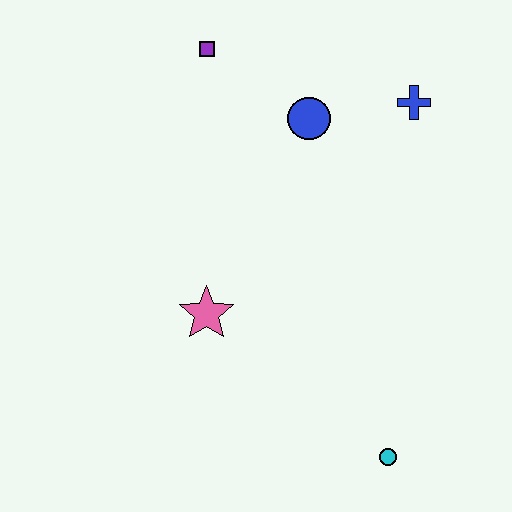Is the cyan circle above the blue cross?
No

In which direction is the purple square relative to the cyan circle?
The purple square is above the cyan circle.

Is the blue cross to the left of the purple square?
No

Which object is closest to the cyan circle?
The pink star is closest to the cyan circle.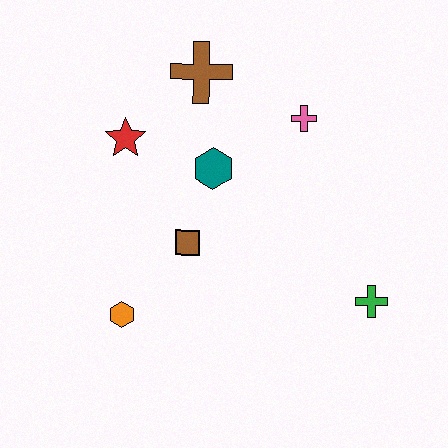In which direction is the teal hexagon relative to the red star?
The teal hexagon is to the right of the red star.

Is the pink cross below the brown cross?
Yes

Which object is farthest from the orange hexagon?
The pink cross is farthest from the orange hexagon.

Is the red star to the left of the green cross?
Yes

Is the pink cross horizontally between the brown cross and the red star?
No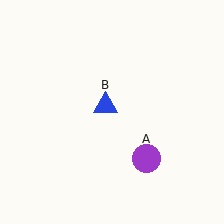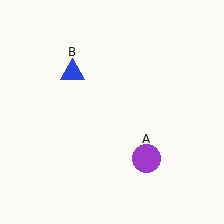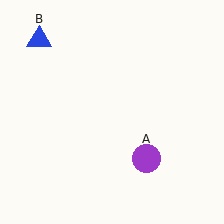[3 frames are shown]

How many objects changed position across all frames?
1 object changed position: blue triangle (object B).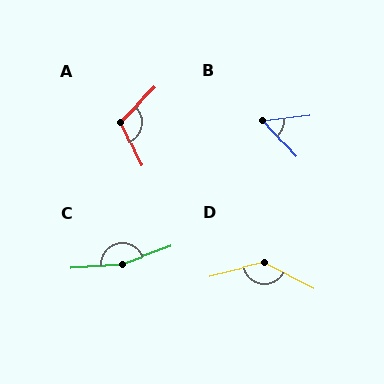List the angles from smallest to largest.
B (54°), A (109°), D (138°), C (164°).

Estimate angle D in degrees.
Approximately 138 degrees.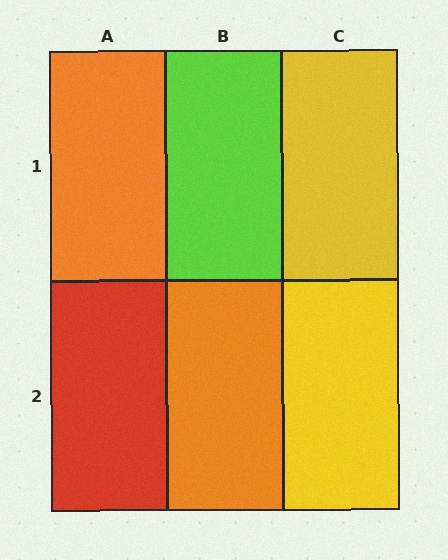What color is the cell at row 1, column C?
Yellow.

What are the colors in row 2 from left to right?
Red, orange, yellow.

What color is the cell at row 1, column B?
Lime.